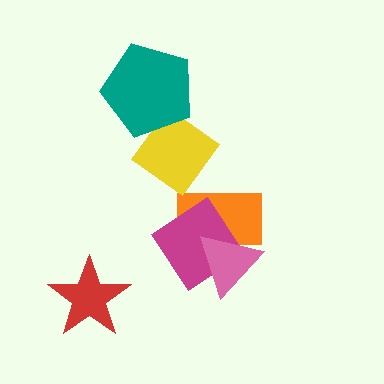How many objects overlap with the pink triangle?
2 objects overlap with the pink triangle.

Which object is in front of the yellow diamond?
The teal pentagon is in front of the yellow diamond.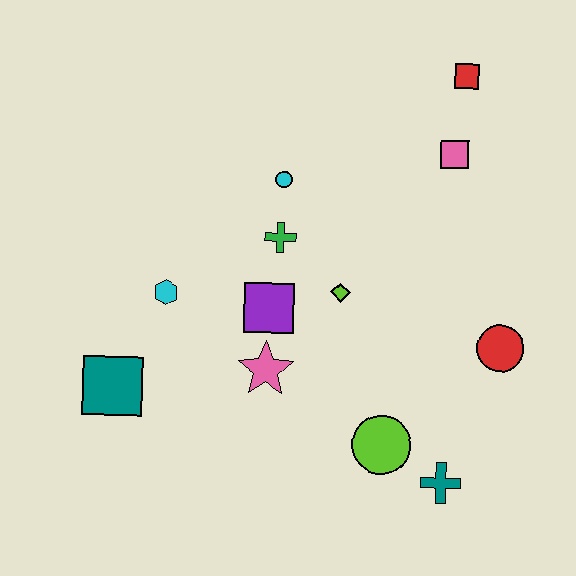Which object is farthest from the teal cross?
The red square is farthest from the teal cross.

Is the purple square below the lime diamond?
Yes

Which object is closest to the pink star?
The purple square is closest to the pink star.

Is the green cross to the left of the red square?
Yes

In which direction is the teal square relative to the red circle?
The teal square is to the left of the red circle.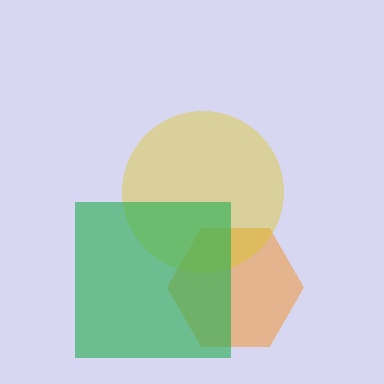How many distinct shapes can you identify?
There are 3 distinct shapes: an orange hexagon, a yellow circle, a green square.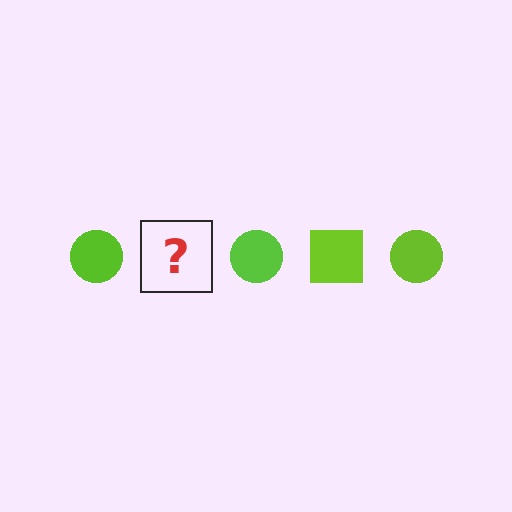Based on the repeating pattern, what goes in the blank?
The blank should be a lime square.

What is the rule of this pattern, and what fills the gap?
The rule is that the pattern cycles through circle, square shapes in lime. The gap should be filled with a lime square.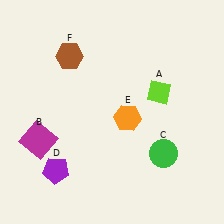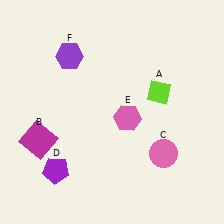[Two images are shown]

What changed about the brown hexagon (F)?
In Image 1, F is brown. In Image 2, it changed to purple.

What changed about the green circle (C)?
In Image 1, C is green. In Image 2, it changed to pink.